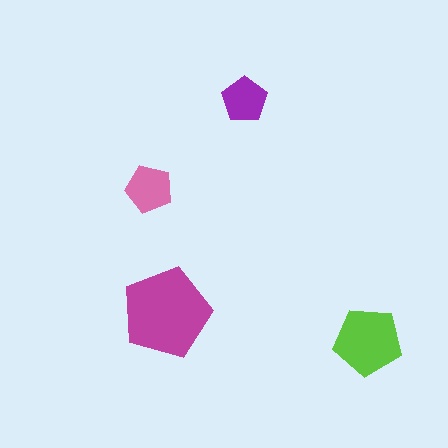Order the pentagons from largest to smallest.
the magenta one, the lime one, the pink one, the purple one.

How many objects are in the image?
There are 4 objects in the image.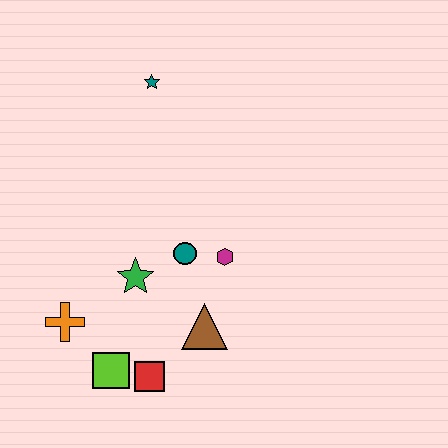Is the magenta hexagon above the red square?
Yes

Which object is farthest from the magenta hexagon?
The teal star is farthest from the magenta hexagon.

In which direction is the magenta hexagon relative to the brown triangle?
The magenta hexagon is above the brown triangle.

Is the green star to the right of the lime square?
Yes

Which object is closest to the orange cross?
The lime square is closest to the orange cross.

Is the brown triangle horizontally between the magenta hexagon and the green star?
Yes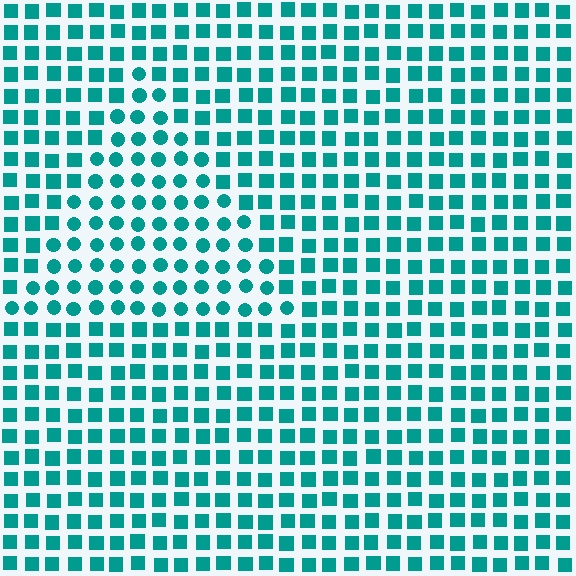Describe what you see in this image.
The image is filled with small teal elements arranged in a uniform grid. A triangle-shaped region contains circles, while the surrounding area contains squares. The boundary is defined purely by the change in element shape.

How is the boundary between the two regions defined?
The boundary is defined by a change in element shape: circles inside vs. squares outside. All elements share the same color and spacing.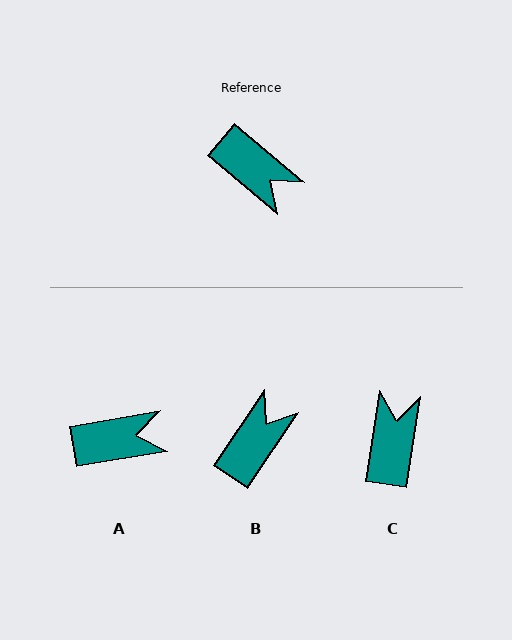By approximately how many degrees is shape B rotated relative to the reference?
Approximately 96 degrees counter-clockwise.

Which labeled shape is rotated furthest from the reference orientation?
C, about 121 degrees away.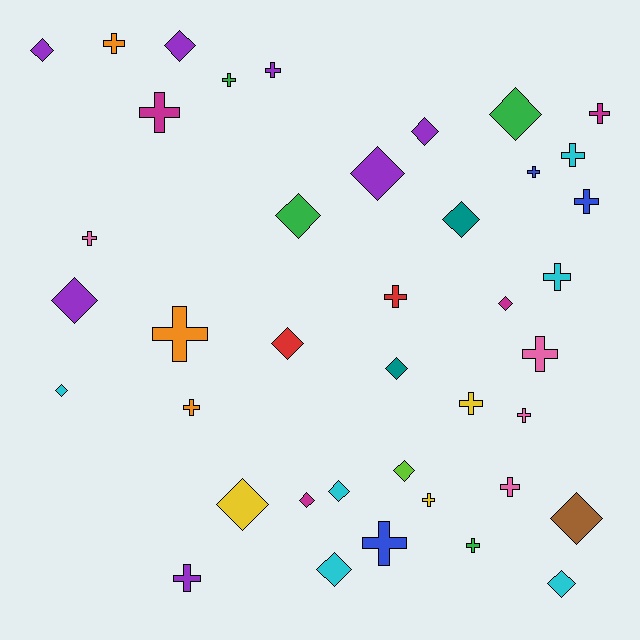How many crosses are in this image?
There are 21 crosses.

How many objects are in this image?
There are 40 objects.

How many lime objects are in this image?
There is 1 lime object.